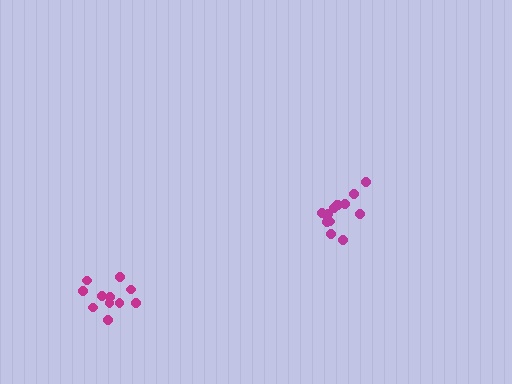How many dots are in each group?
Group 1: 14 dots, Group 2: 11 dots (25 total).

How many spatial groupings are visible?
There are 2 spatial groupings.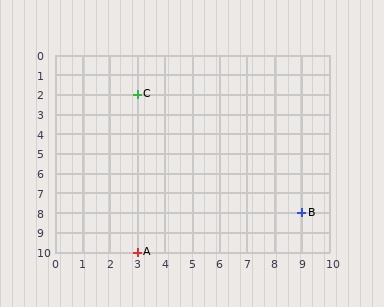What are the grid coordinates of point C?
Point C is at grid coordinates (3, 2).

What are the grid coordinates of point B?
Point B is at grid coordinates (9, 8).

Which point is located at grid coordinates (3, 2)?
Point C is at (3, 2).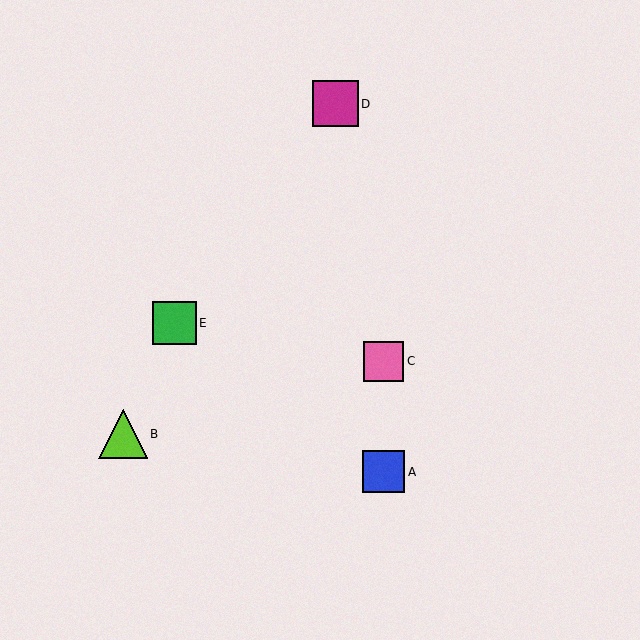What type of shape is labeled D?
Shape D is a magenta square.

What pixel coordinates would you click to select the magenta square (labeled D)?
Click at (335, 104) to select the magenta square D.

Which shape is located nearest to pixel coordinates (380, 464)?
The blue square (labeled A) at (383, 472) is nearest to that location.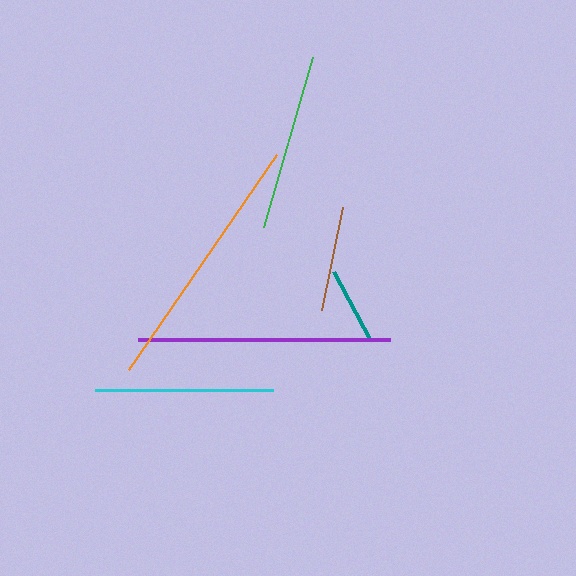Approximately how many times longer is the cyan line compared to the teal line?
The cyan line is approximately 2.3 times the length of the teal line.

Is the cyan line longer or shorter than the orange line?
The orange line is longer than the cyan line.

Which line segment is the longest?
The orange line is the longest at approximately 260 pixels.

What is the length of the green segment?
The green segment is approximately 177 pixels long.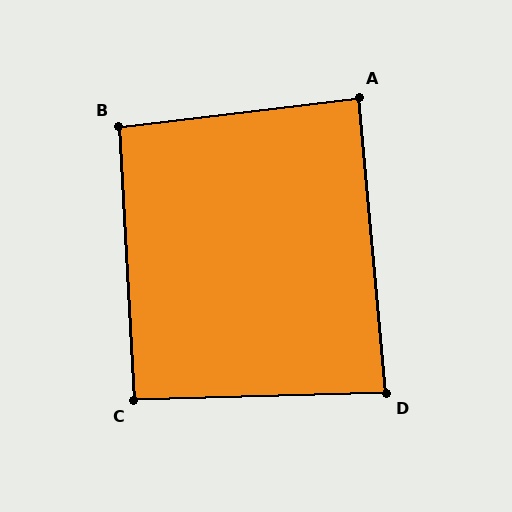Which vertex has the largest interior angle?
B, at approximately 94 degrees.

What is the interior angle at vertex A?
Approximately 88 degrees (approximately right).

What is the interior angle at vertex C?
Approximately 92 degrees (approximately right).